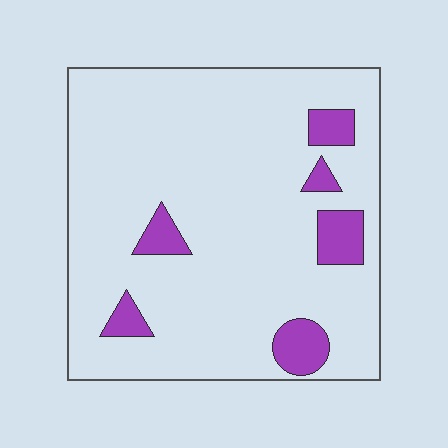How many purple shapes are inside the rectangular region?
6.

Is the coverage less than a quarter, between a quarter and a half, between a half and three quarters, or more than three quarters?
Less than a quarter.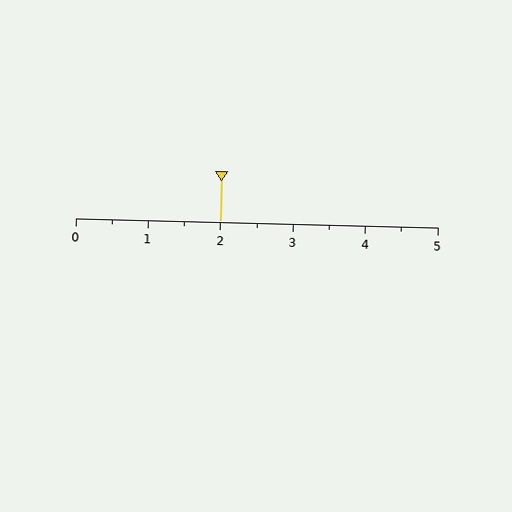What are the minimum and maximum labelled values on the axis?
The axis runs from 0 to 5.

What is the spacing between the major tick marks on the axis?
The major ticks are spaced 1 apart.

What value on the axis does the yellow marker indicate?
The marker indicates approximately 2.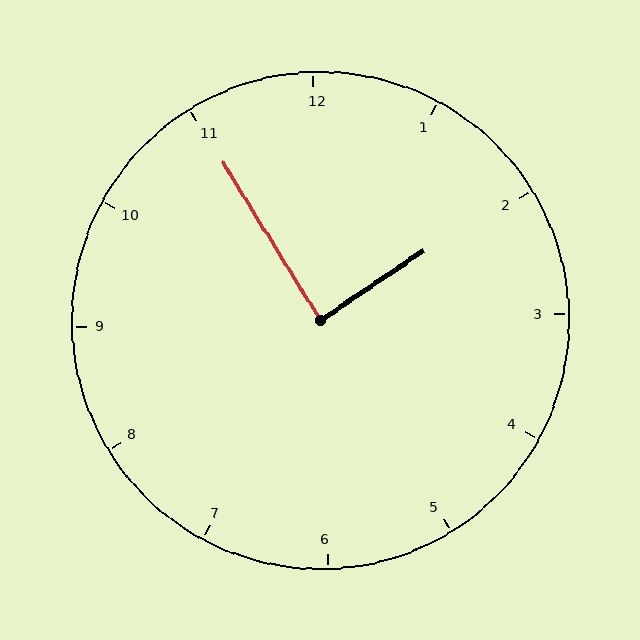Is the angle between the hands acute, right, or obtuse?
It is right.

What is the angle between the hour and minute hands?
Approximately 88 degrees.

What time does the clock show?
1:55.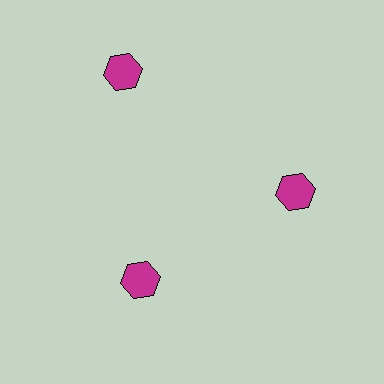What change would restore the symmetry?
The symmetry would be restored by moving it inward, back onto the ring so that all 3 hexagons sit at equal angles and equal distance from the center.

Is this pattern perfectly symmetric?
No. The 3 magenta hexagons are arranged in a ring, but one element near the 11 o'clock position is pushed outward from the center, breaking the 3-fold rotational symmetry.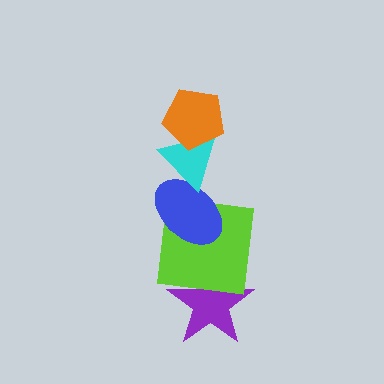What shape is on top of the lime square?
The blue ellipse is on top of the lime square.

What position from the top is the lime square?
The lime square is 4th from the top.